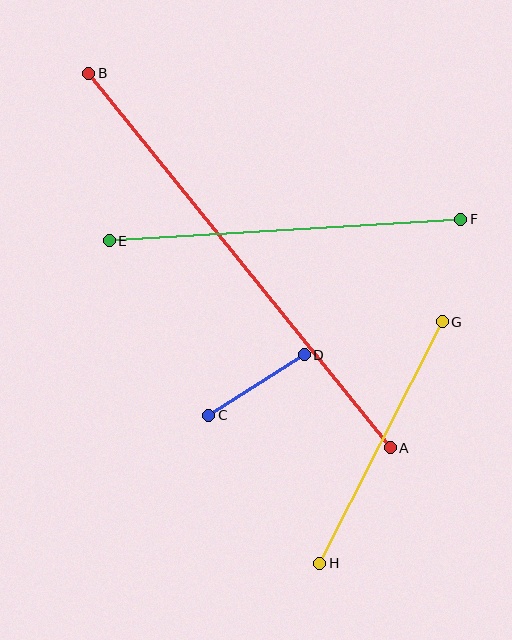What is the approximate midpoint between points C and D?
The midpoint is at approximately (256, 385) pixels.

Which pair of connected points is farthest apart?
Points A and B are farthest apart.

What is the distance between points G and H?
The distance is approximately 271 pixels.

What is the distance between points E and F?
The distance is approximately 352 pixels.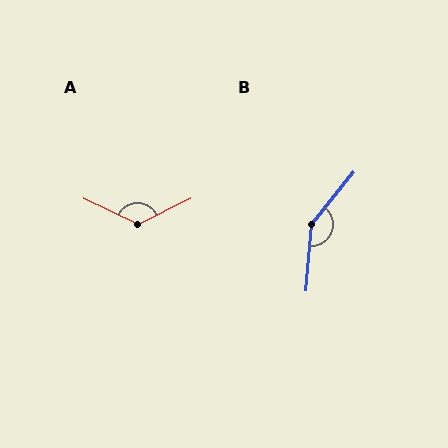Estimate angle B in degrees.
Approximately 146 degrees.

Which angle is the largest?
B, at approximately 146 degrees.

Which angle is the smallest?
A, at approximately 128 degrees.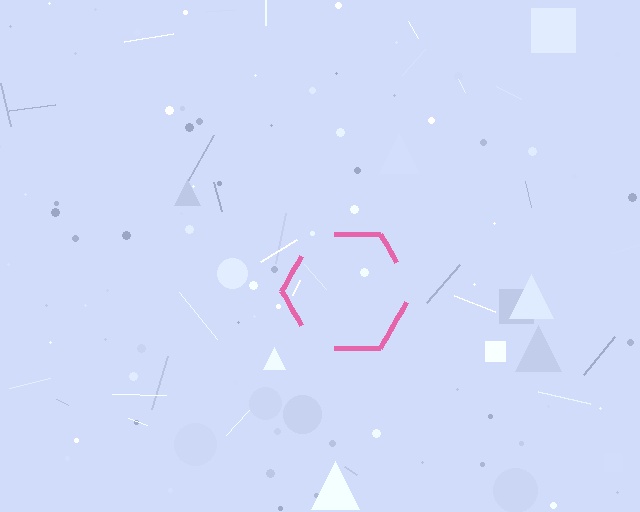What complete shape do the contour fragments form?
The contour fragments form a hexagon.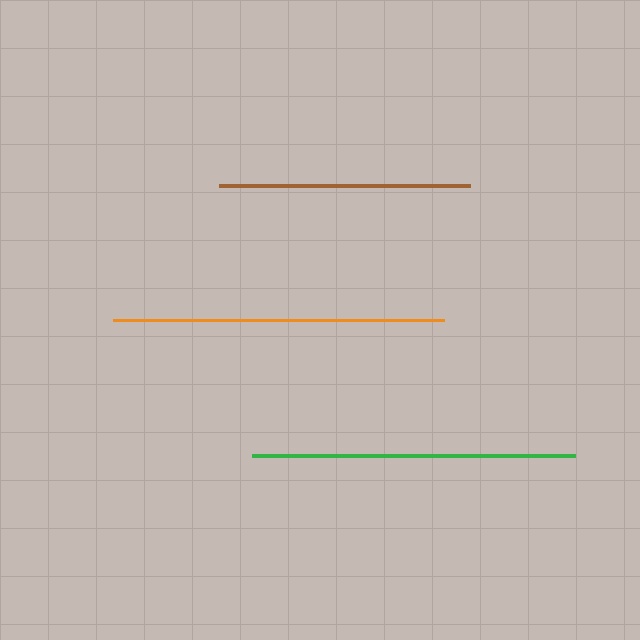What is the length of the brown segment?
The brown segment is approximately 251 pixels long.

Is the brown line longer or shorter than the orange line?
The orange line is longer than the brown line.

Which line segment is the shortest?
The brown line is the shortest at approximately 251 pixels.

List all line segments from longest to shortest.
From longest to shortest: orange, green, brown.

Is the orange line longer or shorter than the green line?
The orange line is longer than the green line.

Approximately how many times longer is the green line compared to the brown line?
The green line is approximately 1.3 times the length of the brown line.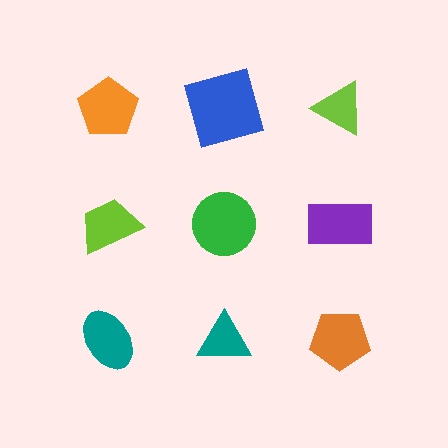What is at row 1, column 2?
A blue square.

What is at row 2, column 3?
A purple rectangle.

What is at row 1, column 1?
An orange pentagon.